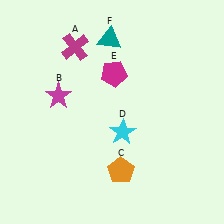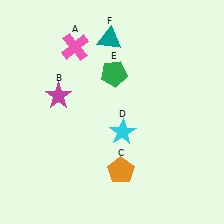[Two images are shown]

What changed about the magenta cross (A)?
In Image 1, A is magenta. In Image 2, it changed to pink.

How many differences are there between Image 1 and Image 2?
There are 2 differences between the two images.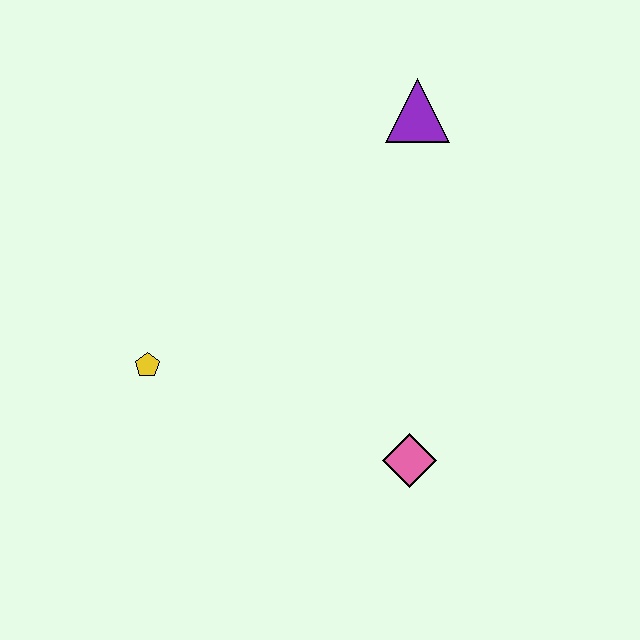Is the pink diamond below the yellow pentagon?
Yes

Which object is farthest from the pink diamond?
The purple triangle is farthest from the pink diamond.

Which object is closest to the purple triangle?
The pink diamond is closest to the purple triangle.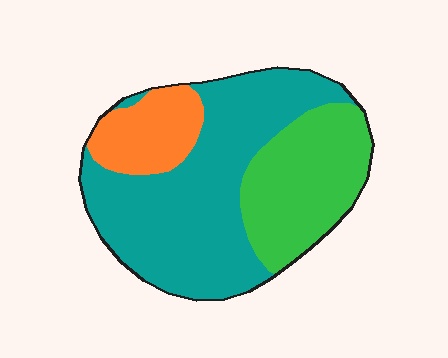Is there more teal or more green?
Teal.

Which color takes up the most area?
Teal, at roughly 55%.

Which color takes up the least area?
Orange, at roughly 15%.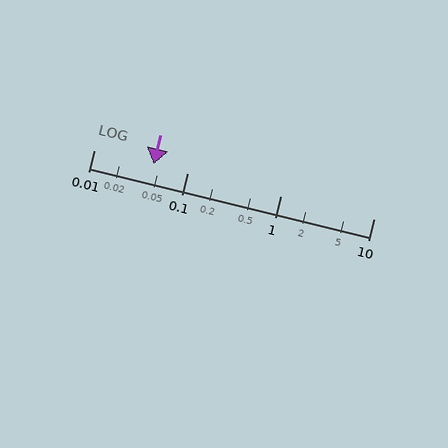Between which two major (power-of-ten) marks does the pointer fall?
The pointer is between 0.01 and 0.1.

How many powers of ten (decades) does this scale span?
The scale spans 3 decades, from 0.01 to 10.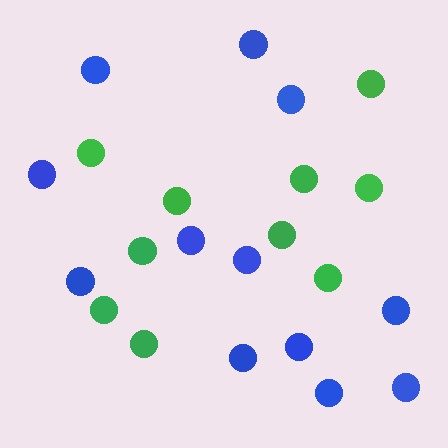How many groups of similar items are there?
There are 2 groups: one group of green circles (10) and one group of blue circles (12).